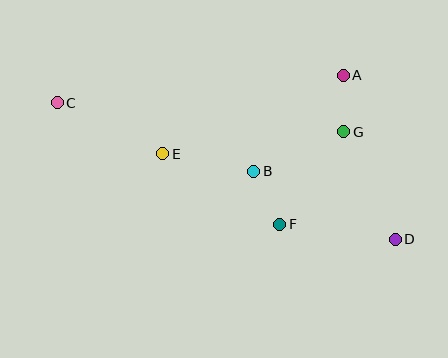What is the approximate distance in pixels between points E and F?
The distance between E and F is approximately 137 pixels.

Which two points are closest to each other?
Points A and G are closest to each other.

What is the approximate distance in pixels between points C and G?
The distance between C and G is approximately 288 pixels.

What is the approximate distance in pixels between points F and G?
The distance between F and G is approximately 113 pixels.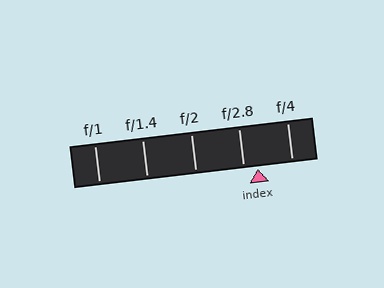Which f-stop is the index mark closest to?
The index mark is closest to f/2.8.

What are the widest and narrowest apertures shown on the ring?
The widest aperture shown is f/1 and the narrowest is f/4.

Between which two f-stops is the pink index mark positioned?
The index mark is between f/2.8 and f/4.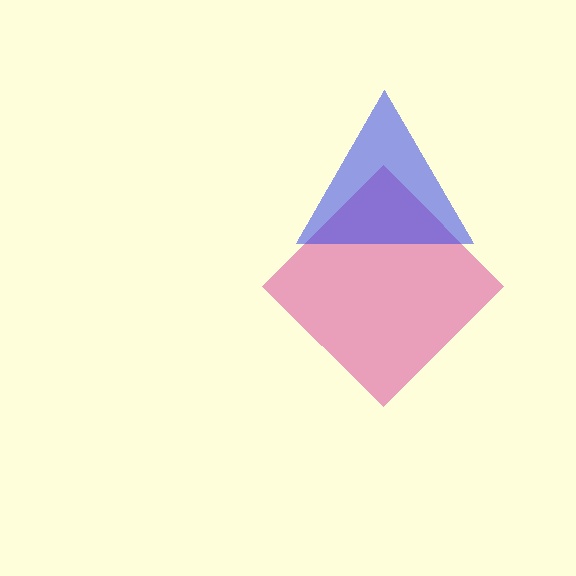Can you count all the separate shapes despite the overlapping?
Yes, there are 2 separate shapes.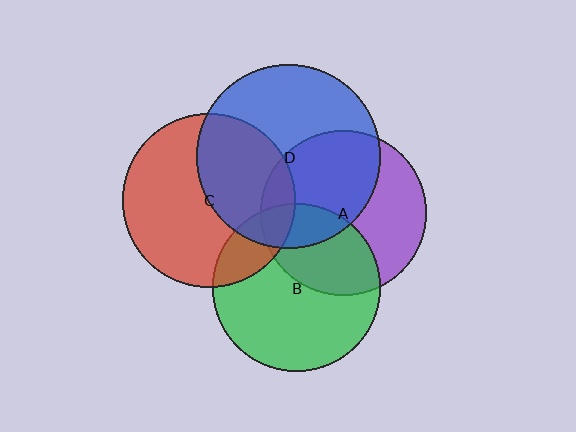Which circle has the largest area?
Circle D (blue).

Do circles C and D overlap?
Yes.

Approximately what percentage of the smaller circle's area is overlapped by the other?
Approximately 40%.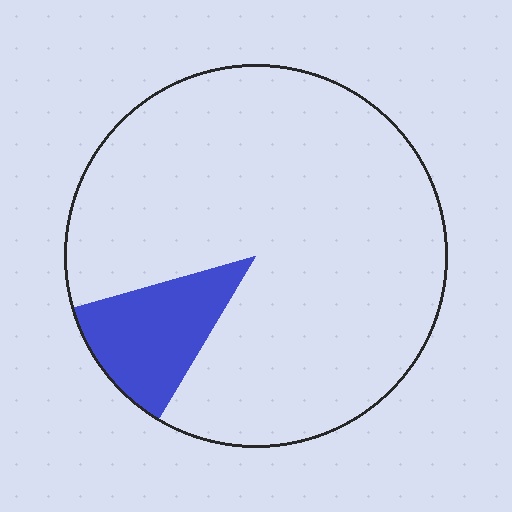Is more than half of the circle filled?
No.